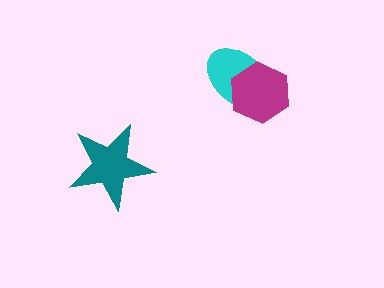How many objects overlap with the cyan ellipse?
1 object overlaps with the cyan ellipse.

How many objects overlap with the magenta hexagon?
1 object overlaps with the magenta hexagon.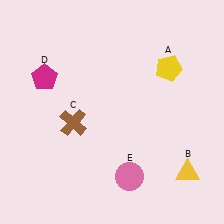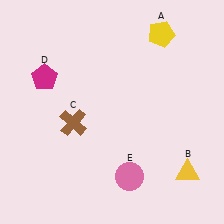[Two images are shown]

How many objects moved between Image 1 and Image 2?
1 object moved between the two images.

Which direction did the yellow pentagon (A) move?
The yellow pentagon (A) moved up.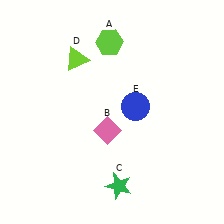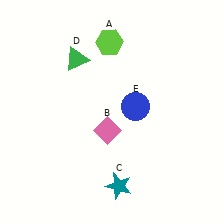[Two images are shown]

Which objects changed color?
C changed from green to teal. D changed from lime to green.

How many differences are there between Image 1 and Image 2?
There are 2 differences between the two images.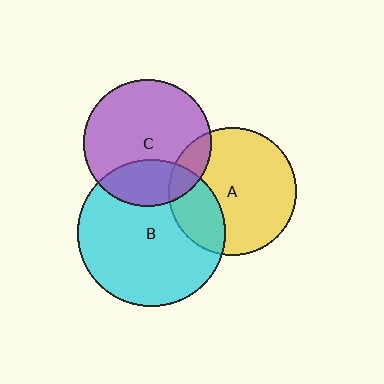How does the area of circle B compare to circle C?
Approximately 1.3 times.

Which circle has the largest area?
Circle B (cyan).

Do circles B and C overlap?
Yes.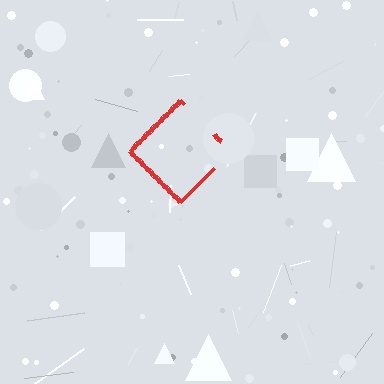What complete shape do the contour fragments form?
The contour fragments form a diamond.